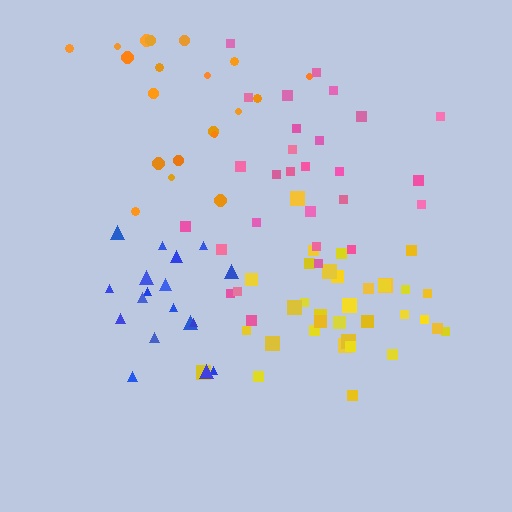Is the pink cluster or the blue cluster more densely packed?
Blue.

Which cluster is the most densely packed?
Blue.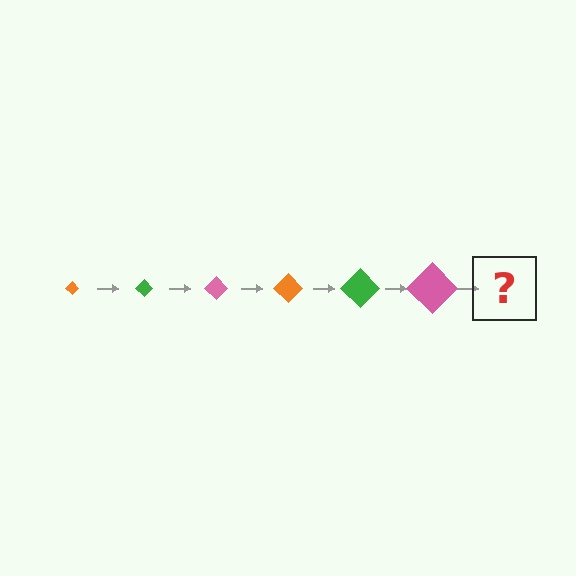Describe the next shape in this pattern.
It should be an orange diamond, larger than the previous one.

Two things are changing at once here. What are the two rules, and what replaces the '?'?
The two rules are that the diamond grows larger each step and the color cycles through orange, green, and pink. The '?' should be an orange diamond, larger than the previous one.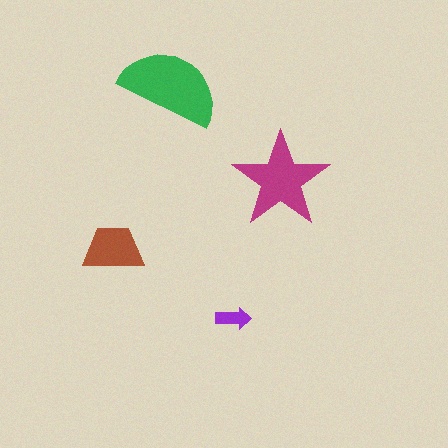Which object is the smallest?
The purple arrow.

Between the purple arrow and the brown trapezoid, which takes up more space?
The brown trapezoid.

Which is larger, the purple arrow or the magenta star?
The magenta star.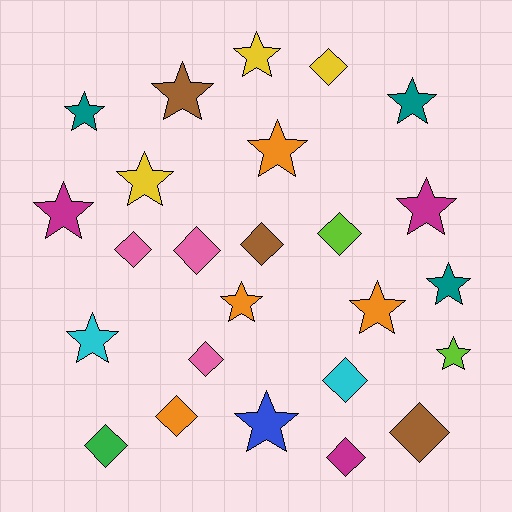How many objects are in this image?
There are 25 objects.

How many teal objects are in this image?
There are 3 teal objects.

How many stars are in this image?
There are 14 stars.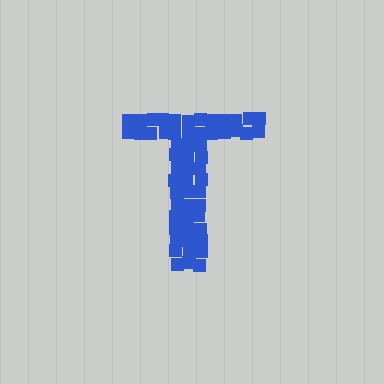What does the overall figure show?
The overall figure shows the letter T.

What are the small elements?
The small elements are squares.